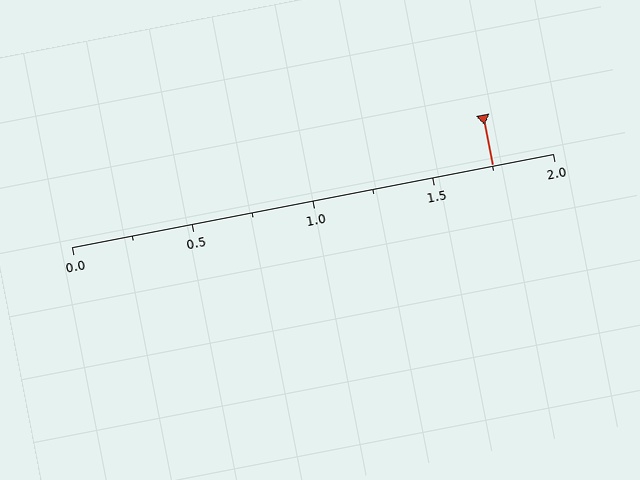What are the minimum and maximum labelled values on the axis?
The axis runs from 0.0 to 2.0.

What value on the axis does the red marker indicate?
The marker indicates approximately 1.75.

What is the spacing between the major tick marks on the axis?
The major ticks are spaced 0.5 apart.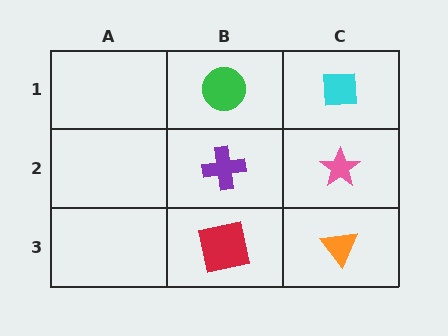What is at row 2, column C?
A pink star.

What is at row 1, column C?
A cyan square.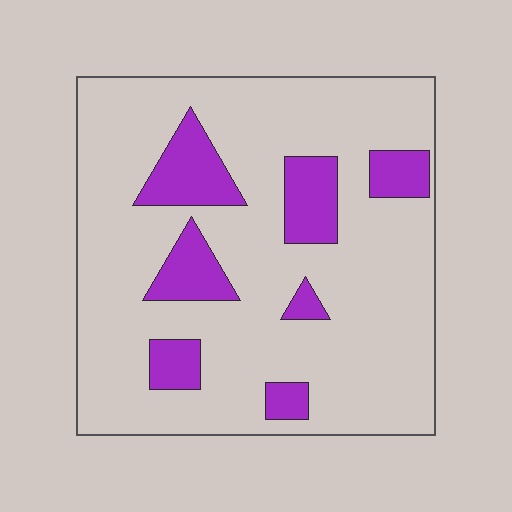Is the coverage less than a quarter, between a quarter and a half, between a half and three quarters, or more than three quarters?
Less than a quarter.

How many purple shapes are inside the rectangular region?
7.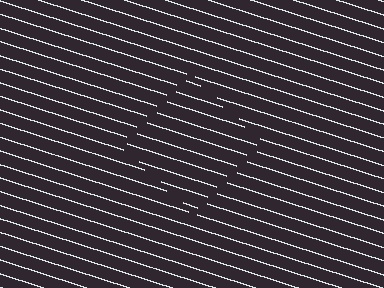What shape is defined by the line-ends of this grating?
An illusory square. The interior of the shape contains the same grating, shifted by half a period — the contour is defined by the phase discontinuity where line-ends from the inner and outer gratings abut.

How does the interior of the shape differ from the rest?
The interior of the shape contains the same grating, shifted by half a period — the contour is defined by the phase discontinuity where line-ends from the inner and outer gratings abut.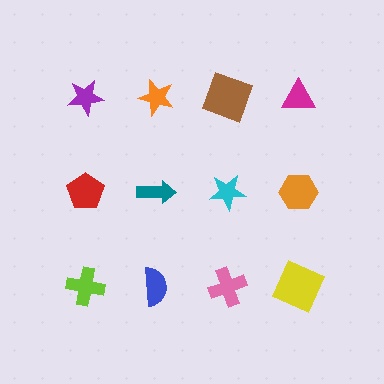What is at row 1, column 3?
A brown square.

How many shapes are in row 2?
4 shapes.